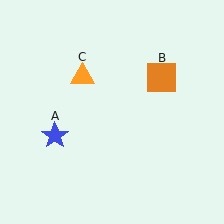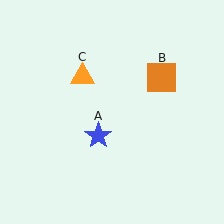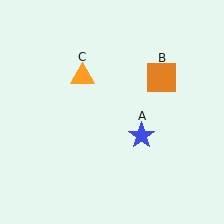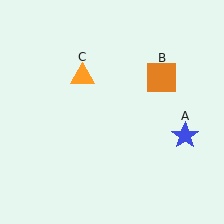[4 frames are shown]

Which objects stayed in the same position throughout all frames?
Orange square (object B) and orange triangle (object C) remained stationary.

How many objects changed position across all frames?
1 object changed position: blue star (object A).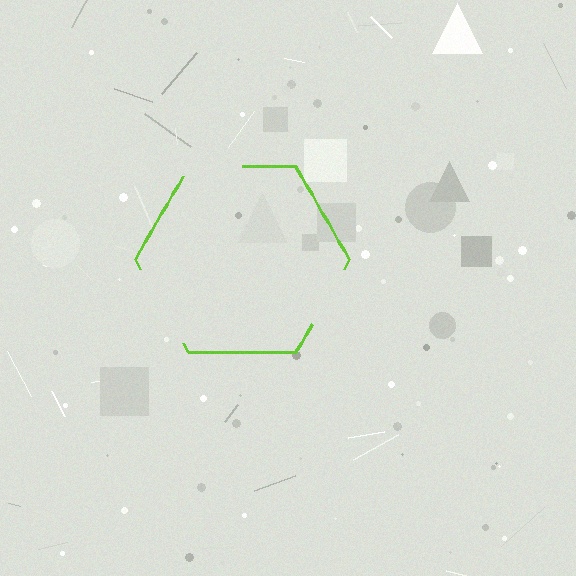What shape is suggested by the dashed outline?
The dashed outline suggests a hexagon.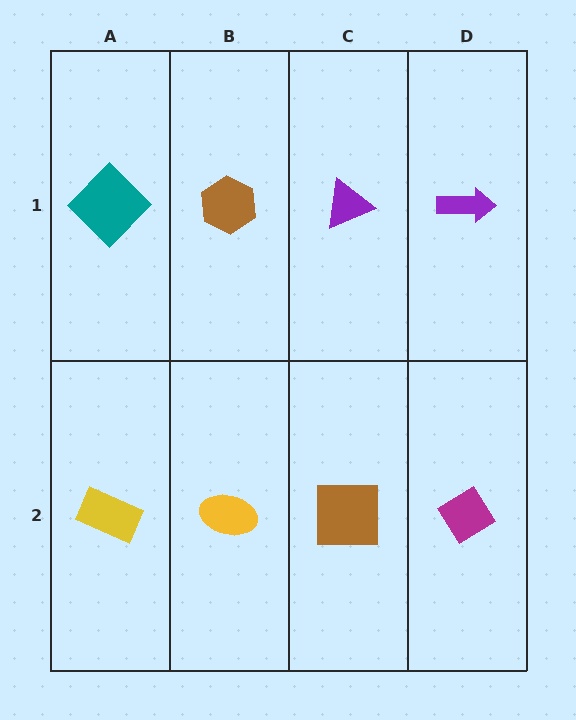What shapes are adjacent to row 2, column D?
A purple arrow (row 1, column D), a brown square (row 2, column C).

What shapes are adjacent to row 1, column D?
A magenta diamond (row 2, column D), a purple triangle (row 1, column C).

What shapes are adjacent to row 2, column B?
A brown hexagon (row 1, column B), a yellow rectangle (row 2, column A), a brown square (row 2, column C).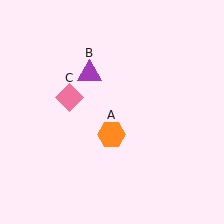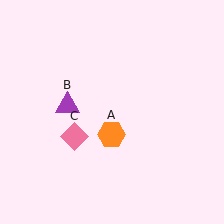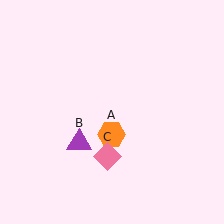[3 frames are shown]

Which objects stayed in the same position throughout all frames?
Orange hexagon (object A) remained stationary.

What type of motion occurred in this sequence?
The purple triangle (object B), pink diamond (object C) rotated counterclockwise around the center of the scene.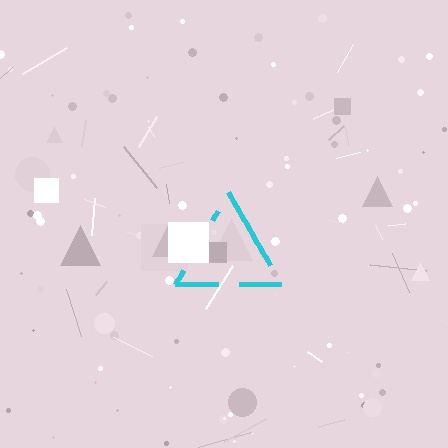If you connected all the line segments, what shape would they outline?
They would outline a triangle.